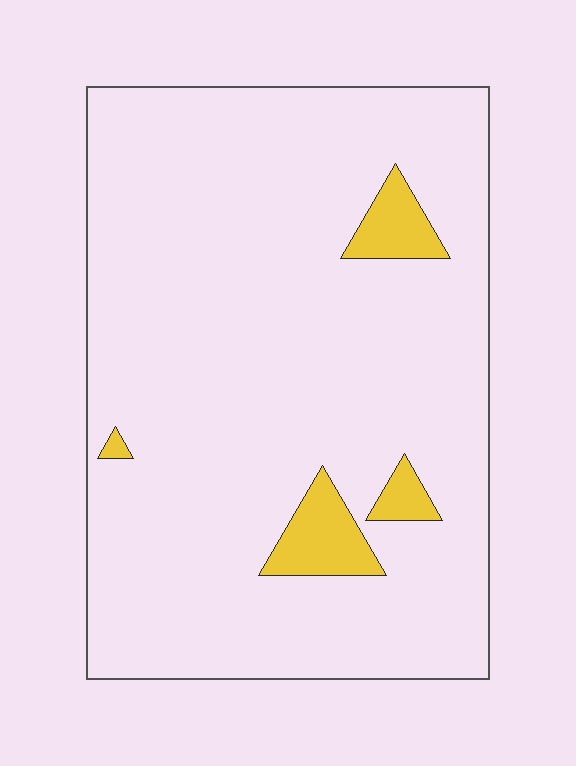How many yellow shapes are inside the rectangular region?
4.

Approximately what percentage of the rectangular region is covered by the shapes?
Approximately 5%.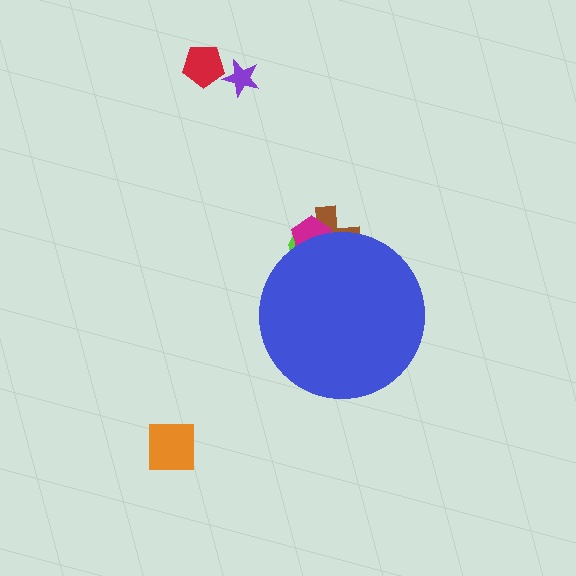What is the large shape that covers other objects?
A blue circle.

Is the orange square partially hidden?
No, the orange square is fully visible.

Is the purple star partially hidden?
No, the purple star is fully visible.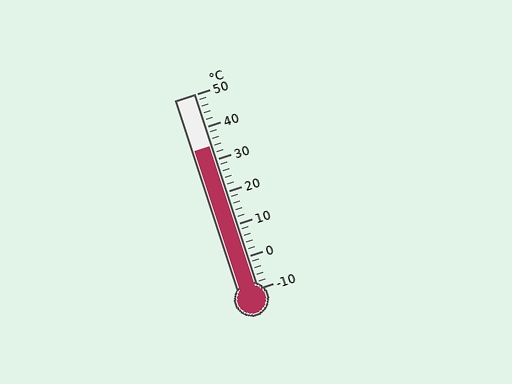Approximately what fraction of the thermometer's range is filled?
The thermometer is filled to approximately 75% of its range.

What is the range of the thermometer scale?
The thermometer scale ranges from -10°C to 50°C.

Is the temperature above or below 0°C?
The temperature is above 0°C.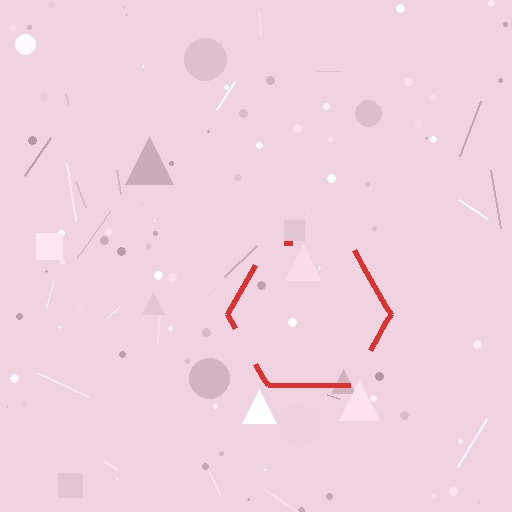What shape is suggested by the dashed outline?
The dashed outline suggests a hexagon.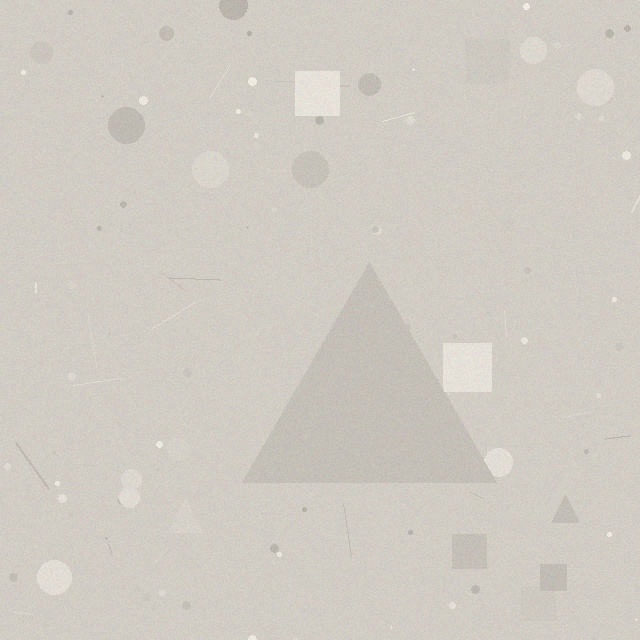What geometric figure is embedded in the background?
A triangle is embedded in the background.